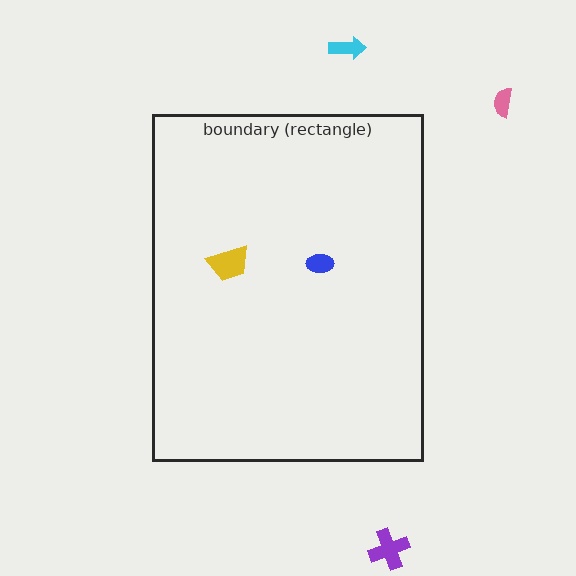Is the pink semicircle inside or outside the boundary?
Outside.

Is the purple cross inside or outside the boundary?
Outside.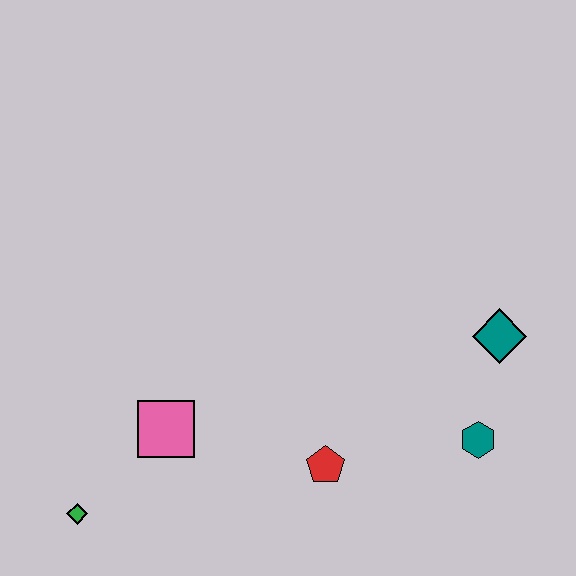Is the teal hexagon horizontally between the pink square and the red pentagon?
No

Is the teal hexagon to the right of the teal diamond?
No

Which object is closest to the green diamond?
The pink square is closest to the green diamond.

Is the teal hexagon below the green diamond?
No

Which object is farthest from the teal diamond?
The green diamond is farthest from the teal diamond.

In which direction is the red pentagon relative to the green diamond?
The red pentagon is to the right of the green diamond.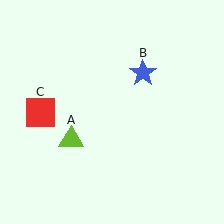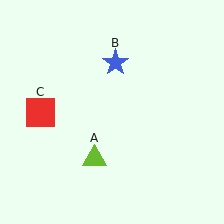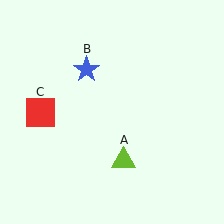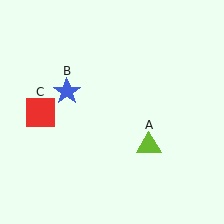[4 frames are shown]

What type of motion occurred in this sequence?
The lime triangle (object A), blue star (object B) rotated counterclockwise around the center of the scene.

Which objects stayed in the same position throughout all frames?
Red square (object C) remained stationary.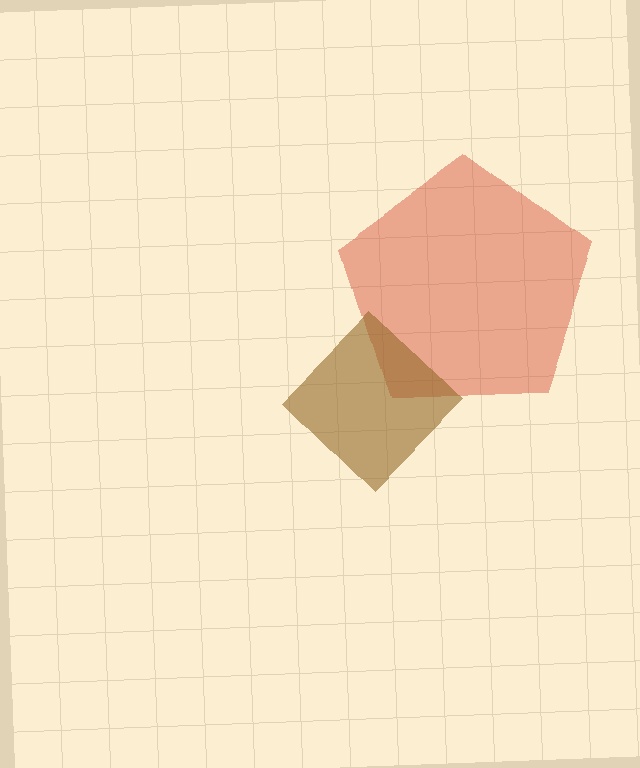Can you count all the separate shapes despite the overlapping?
Yes, there are 2 separate shapes.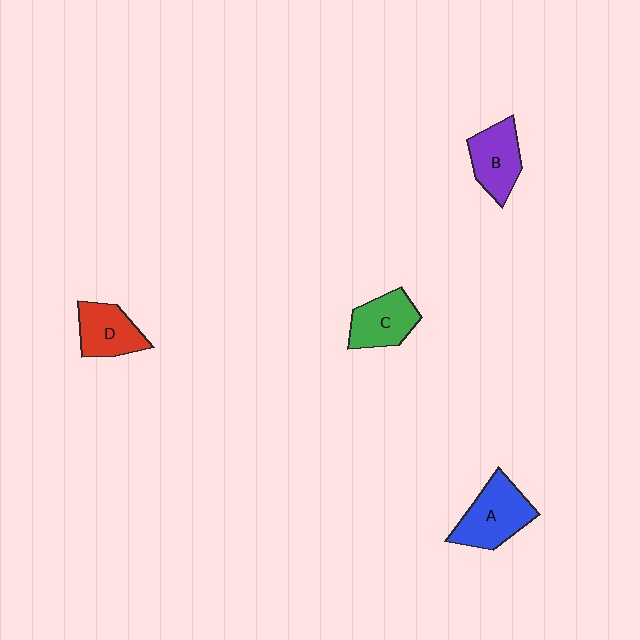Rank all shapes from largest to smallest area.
From largest to smallest: A (blue), B (purple), C (green), D (red).